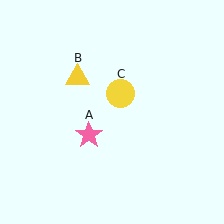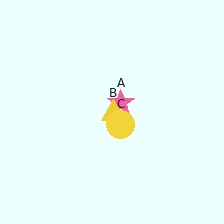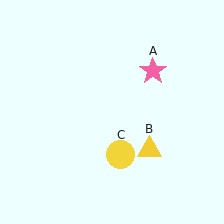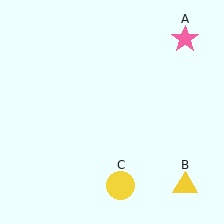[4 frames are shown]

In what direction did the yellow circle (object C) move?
The yellow circle (object C) moved down.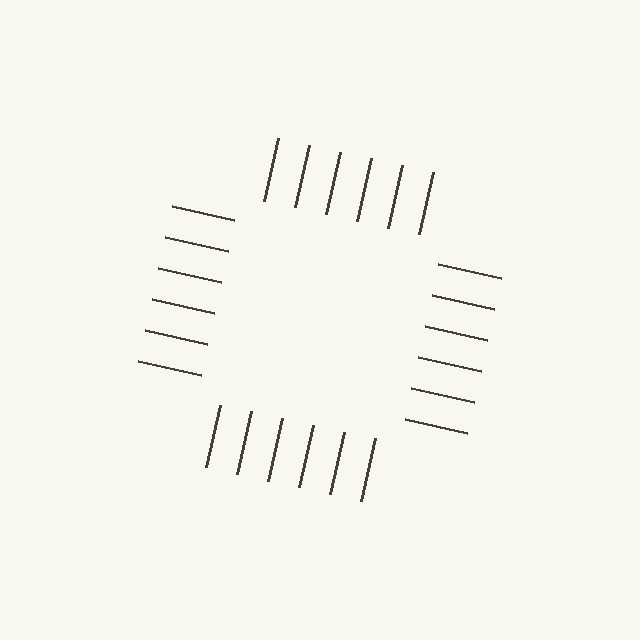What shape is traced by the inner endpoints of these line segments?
An illusory square — the line segments terminate on its edges but no continuous stroke is drawn.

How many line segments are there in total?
24 — 6 along each of the 4 edges.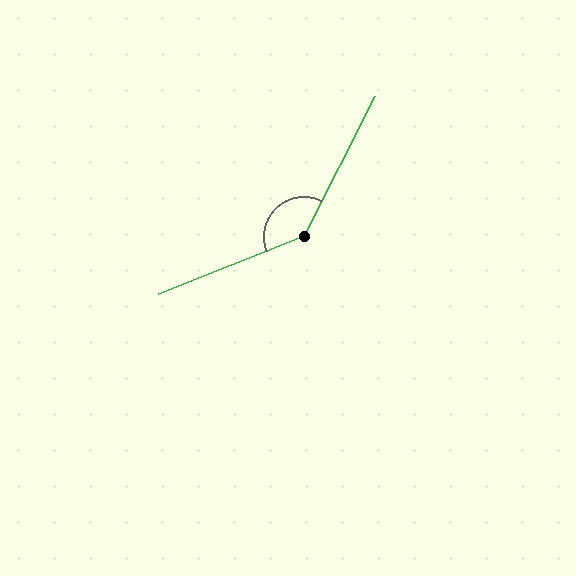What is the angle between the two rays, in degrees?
Approximately 139 degrees.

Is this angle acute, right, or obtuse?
It is obtuse.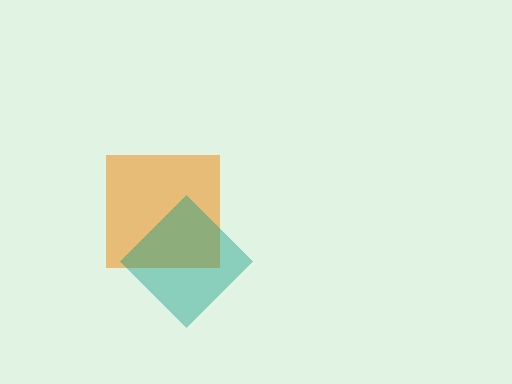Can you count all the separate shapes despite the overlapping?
Yes, there are 2 separate shapes.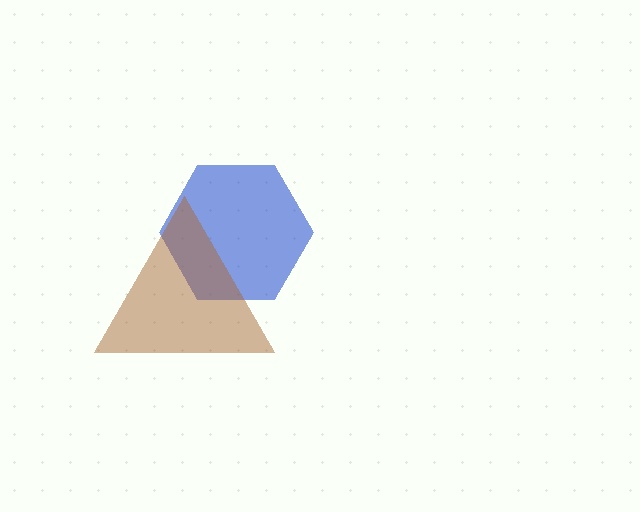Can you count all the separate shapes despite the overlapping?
Yes, there are 2 separate shapes.